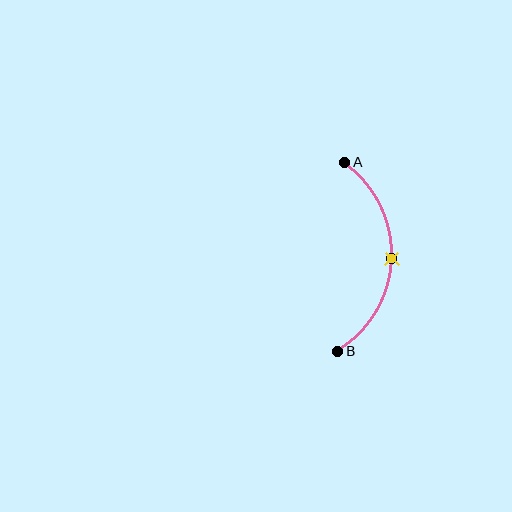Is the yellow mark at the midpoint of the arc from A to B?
Yes. The yellow mark lies on the arc at equal arc-length from both A and B — it is the arc midpoint.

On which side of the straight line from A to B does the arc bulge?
The arc bulges to the right of the straight line connecting A and B.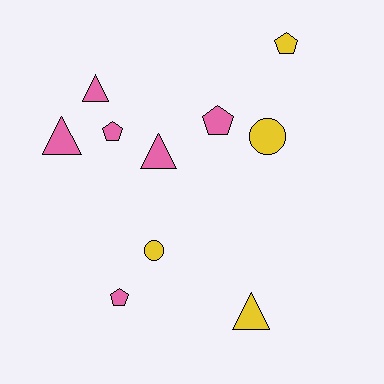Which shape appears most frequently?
Triangle, with 4 objects.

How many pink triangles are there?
There are 3 pink triangles.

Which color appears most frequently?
Pink, with 6 objects.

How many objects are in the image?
There are 10 objects.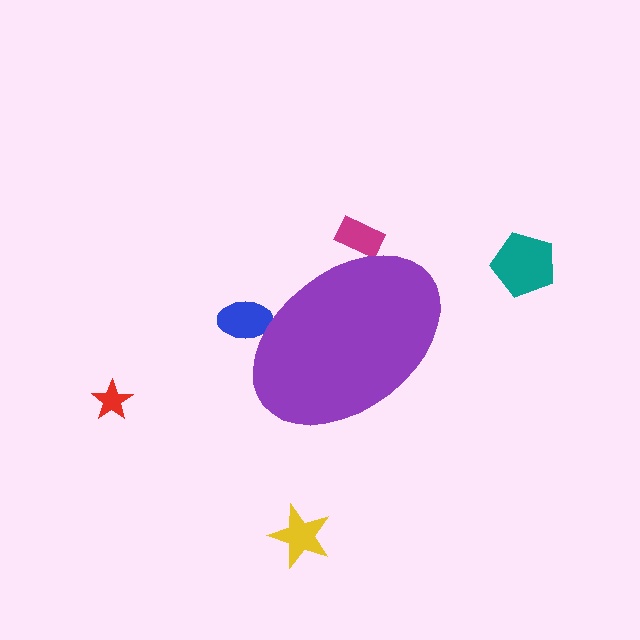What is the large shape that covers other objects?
A purple ellipse.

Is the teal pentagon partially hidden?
No, the teal pentagon is fully visible.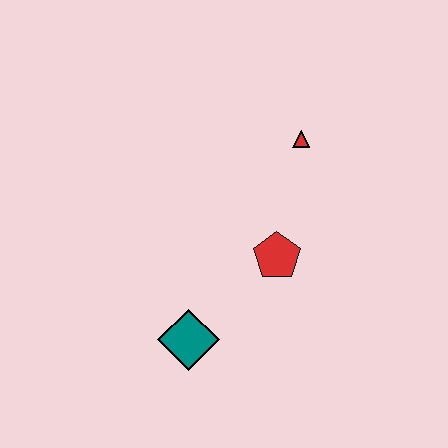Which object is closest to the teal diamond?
The red pentagon is closest to the teal diamond.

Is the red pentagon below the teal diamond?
No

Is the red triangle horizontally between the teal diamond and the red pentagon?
No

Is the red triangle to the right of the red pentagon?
Yes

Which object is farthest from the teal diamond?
The red triangle is farthest from the teal diamond.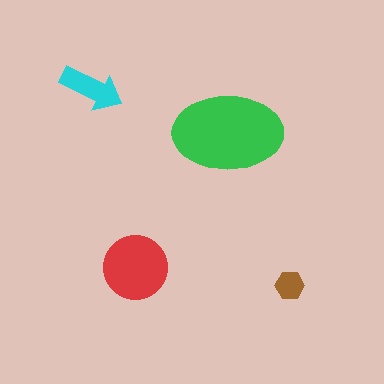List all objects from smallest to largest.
The brown hexagon, the cyan arrow, the red circle, the green ellipse.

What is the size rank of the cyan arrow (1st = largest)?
3rd.